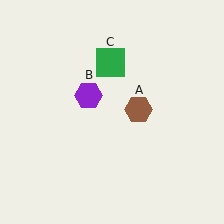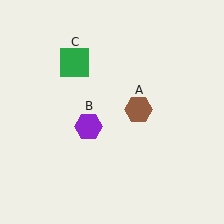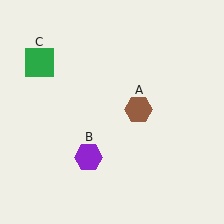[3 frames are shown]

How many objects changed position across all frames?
2 objects changed position: purple hexagon (object B), green square (object C).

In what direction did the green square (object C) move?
The green square (object C) moved left.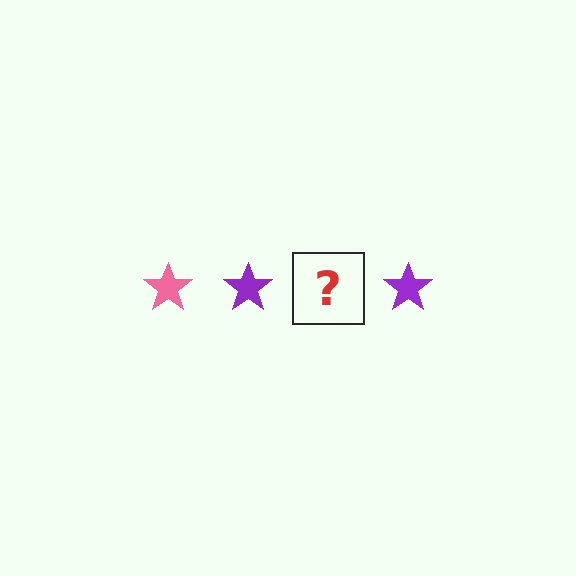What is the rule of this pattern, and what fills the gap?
The rule is that the pattern cycles through pink, purple stars. The gap should be filled with a pink star.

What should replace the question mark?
The question mark should be replaced with a pink star.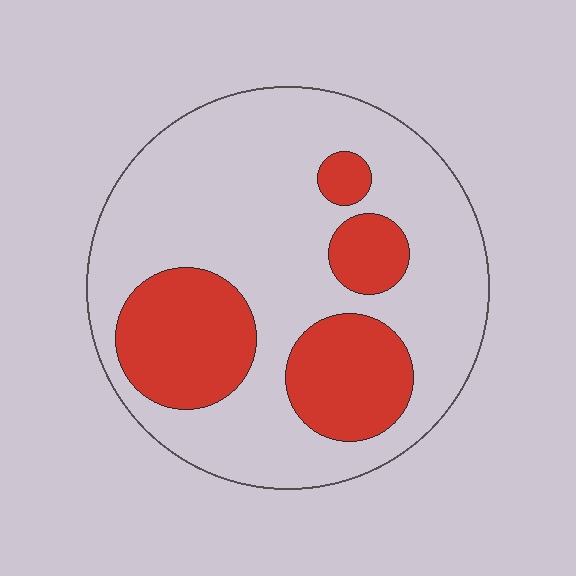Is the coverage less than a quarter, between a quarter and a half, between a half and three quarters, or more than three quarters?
Between a quarter and a half.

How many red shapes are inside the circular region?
4.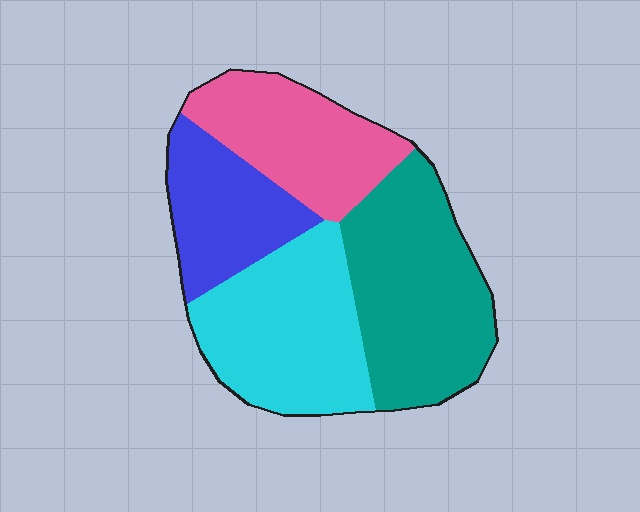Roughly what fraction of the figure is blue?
Blue covers 18% of the figure.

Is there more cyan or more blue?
Cyan.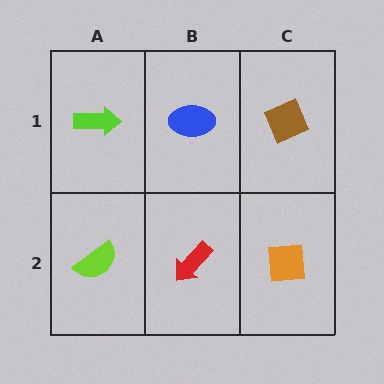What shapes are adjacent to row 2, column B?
A blue ellipse (row 1, column B), a lime semicircle (row 2, column A), an orange square (row 2, column C).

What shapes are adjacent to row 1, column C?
An orange square (row 2, column C), a blue ellipse (row 1, column B).